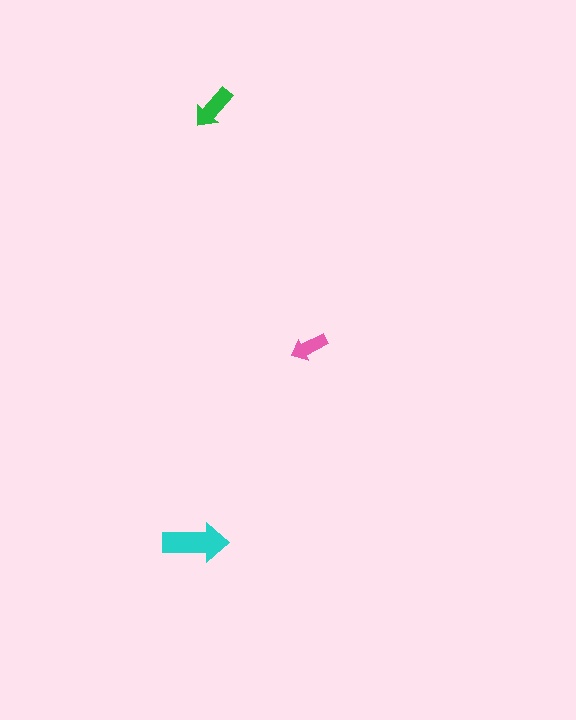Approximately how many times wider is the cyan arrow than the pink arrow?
About 1.5 times wider.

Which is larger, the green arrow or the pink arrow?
The green one.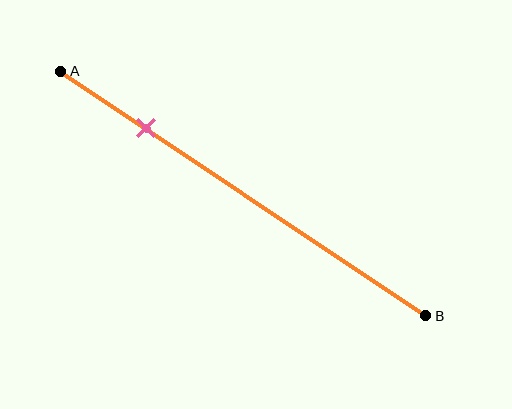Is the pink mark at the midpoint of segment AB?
No, the mark is at about 25% from A, not at the 50% midpoint.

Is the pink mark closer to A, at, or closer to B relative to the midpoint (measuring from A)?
The pink mark is closer to point A than the midpoint of segment AB.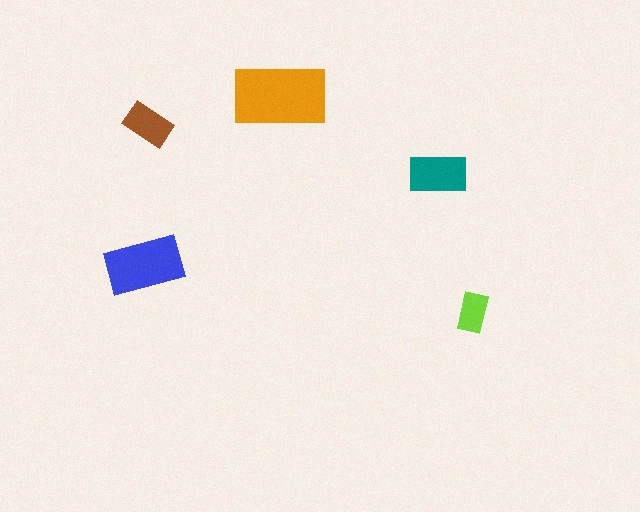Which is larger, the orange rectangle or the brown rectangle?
The orange one.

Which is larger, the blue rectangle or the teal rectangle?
The blue one.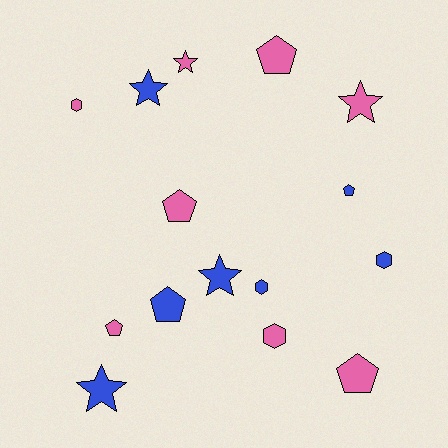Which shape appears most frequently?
Pentagon, with 6 objects.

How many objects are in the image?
There are 15 objects.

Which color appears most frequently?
Pink, with 8 objects.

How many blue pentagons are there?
There are 2 blue pentagons.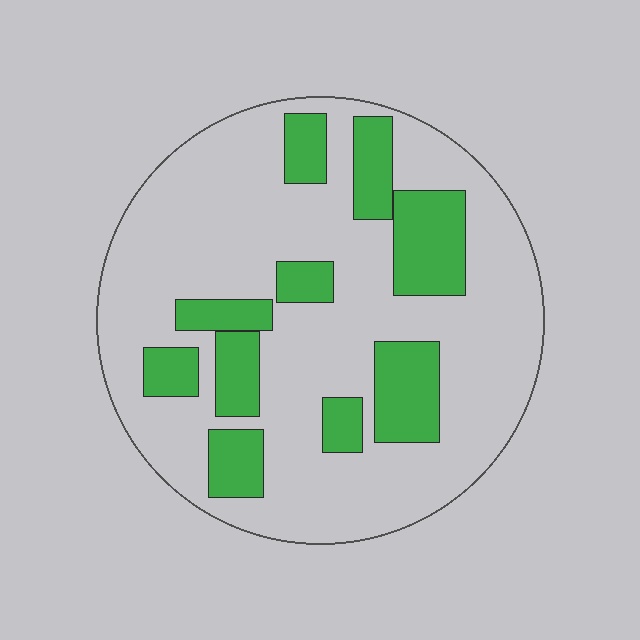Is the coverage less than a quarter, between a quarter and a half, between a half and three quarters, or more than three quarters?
Between a quarter and a half.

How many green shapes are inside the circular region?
10.